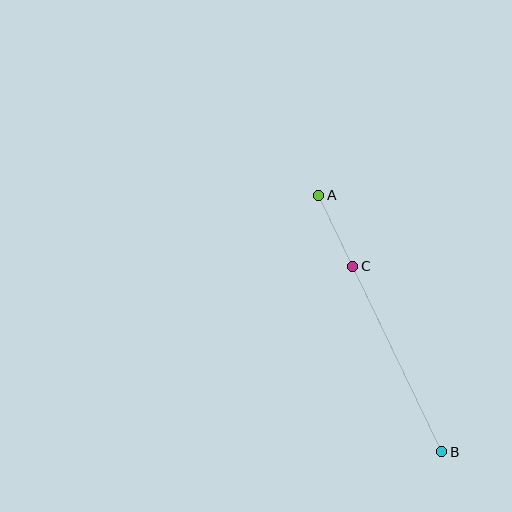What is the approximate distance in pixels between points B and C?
The distance between B and C is approximately 206 pixels.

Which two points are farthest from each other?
Points A and B are farthest from each other.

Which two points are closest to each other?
Points A and C are closest to each other.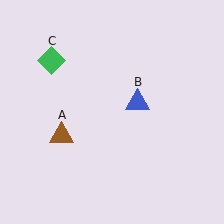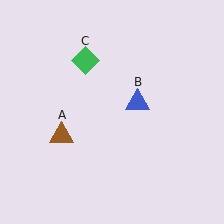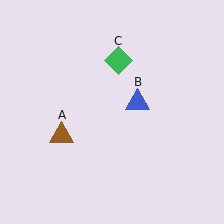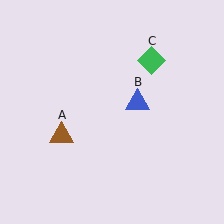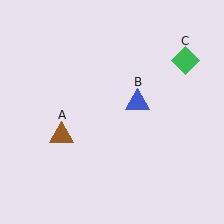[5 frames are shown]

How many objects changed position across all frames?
1 object changed position: green diamond (object C).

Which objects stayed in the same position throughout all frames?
Brown triangle (object A) and blue triangle (object B) remained stationary.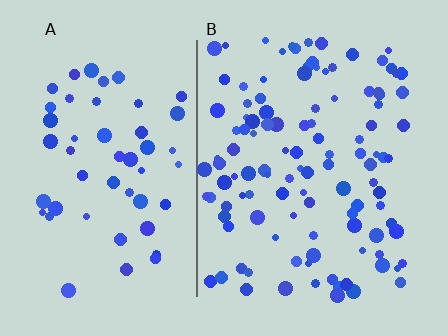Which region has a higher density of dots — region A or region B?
B (the right).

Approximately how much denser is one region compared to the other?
Approximately 2.2× — region B over region A.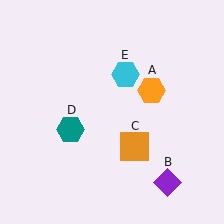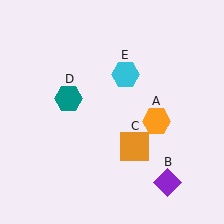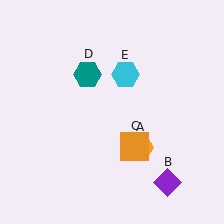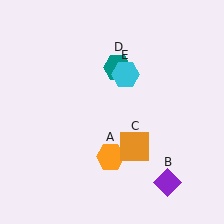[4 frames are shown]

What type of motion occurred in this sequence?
The orange hexagon (object A), teal hexagon (object D) rotated clockwise around the center of the scene.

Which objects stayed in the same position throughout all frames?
Purple diamond (object B) and orange square (object C) and cyan hexagon (object E) remained stationary.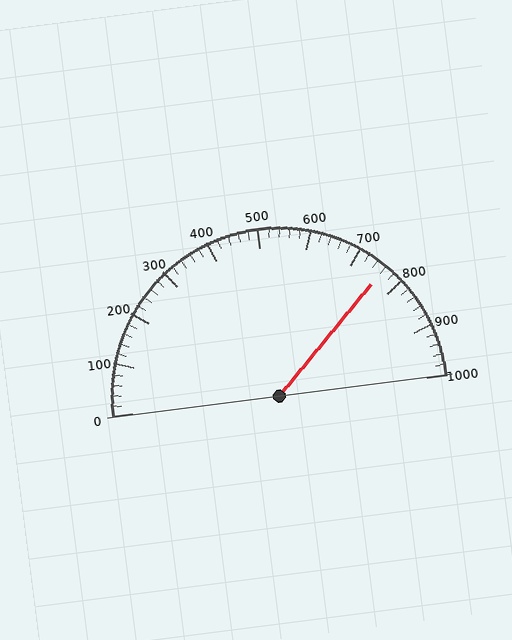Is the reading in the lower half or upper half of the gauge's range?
The reading is in the upper half of the range (0 to 1000).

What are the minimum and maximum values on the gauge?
The gauge ranges from 0 to 1000.